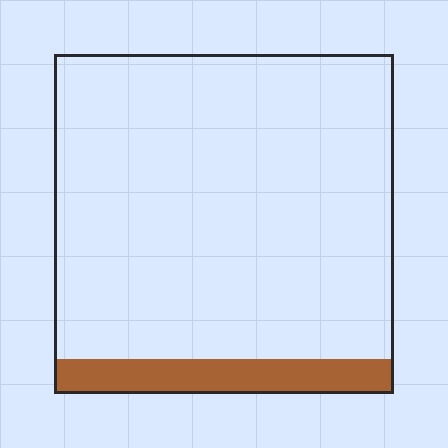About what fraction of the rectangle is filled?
About one tenth (1/10).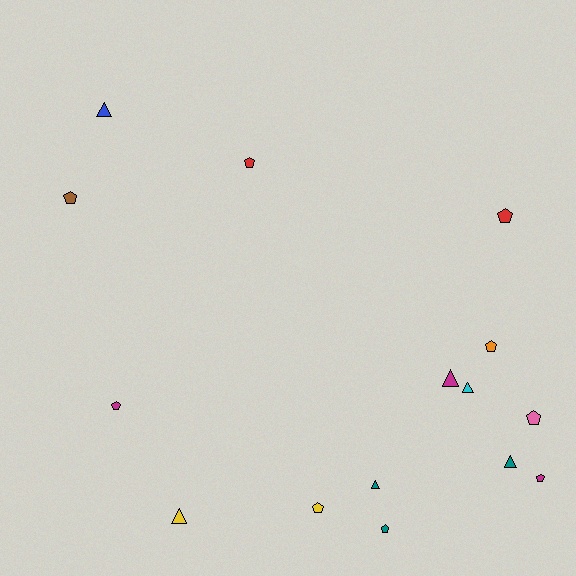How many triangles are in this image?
There are 6 triangles.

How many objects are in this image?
There are 15 objects.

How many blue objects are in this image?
There is 1 blue object.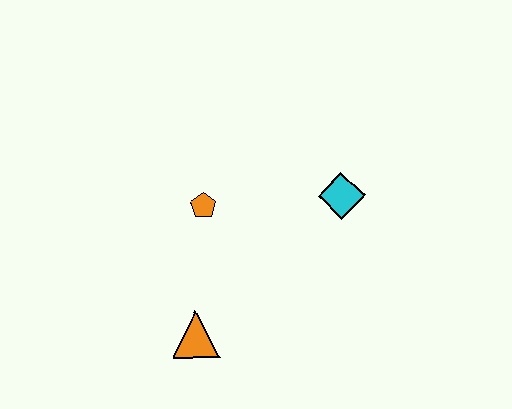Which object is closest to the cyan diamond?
The orange pentagon is closest to the cyan diamond.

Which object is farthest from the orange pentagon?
The cyan diamond is farthest from the orange pentagon.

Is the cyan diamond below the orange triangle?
No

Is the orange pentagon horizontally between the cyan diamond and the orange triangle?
Yes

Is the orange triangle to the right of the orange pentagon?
No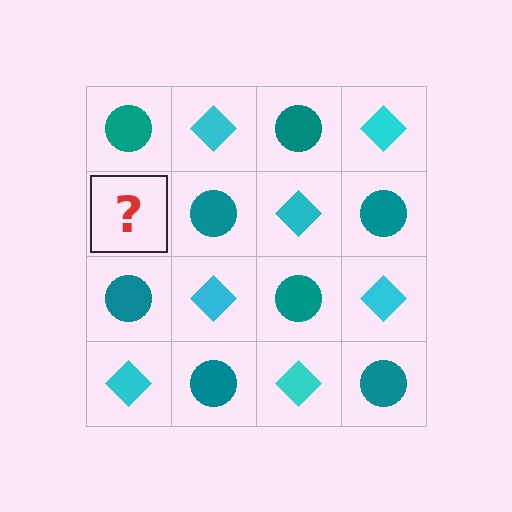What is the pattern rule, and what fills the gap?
The rule is that it alternates teal circle and cyan diamond in a checkerboard pattern. The gap should be filled with a cyan diamond.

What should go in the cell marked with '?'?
The missing cell should contain a cyan diamond.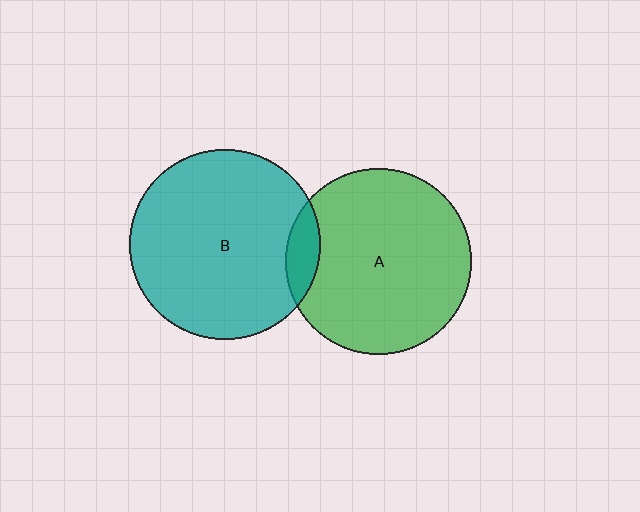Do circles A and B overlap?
Yes.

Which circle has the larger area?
Circle B (teal).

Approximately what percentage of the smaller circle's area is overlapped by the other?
Approximately 10%.